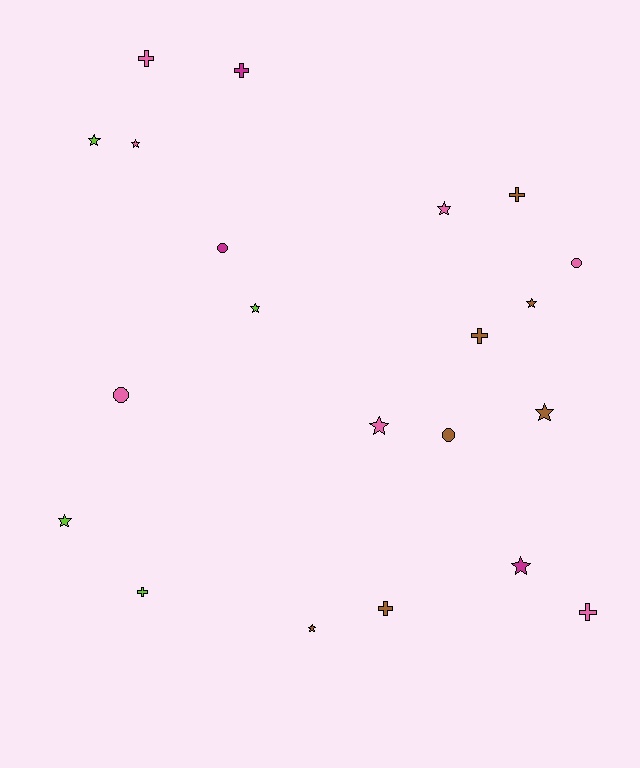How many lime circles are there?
There are no lime circles.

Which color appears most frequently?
Brown, with 7 objects.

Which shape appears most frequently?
Star, with 10 objects.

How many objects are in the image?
There are 21 objects.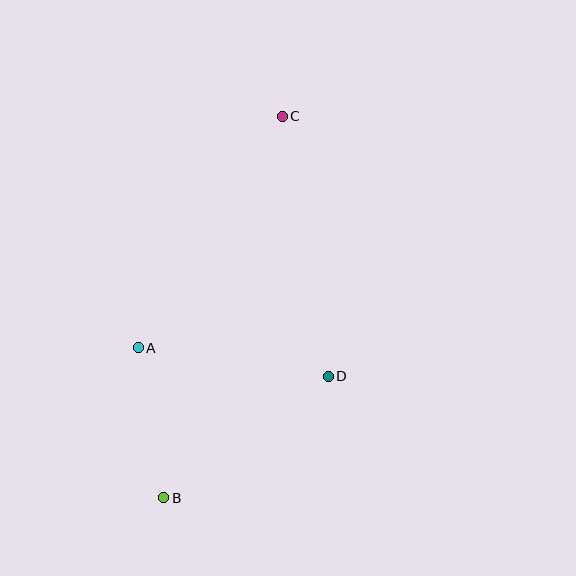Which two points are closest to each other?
Points A and B are closest to each other.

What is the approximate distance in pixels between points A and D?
The distance between A and D is approximately 192 pixels.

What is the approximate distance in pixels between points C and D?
The distance between C and D is approximately 264 pixels.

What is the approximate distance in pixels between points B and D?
The distance between B and D is approximately 205 pixels.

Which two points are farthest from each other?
Points B and C are farthest from each other.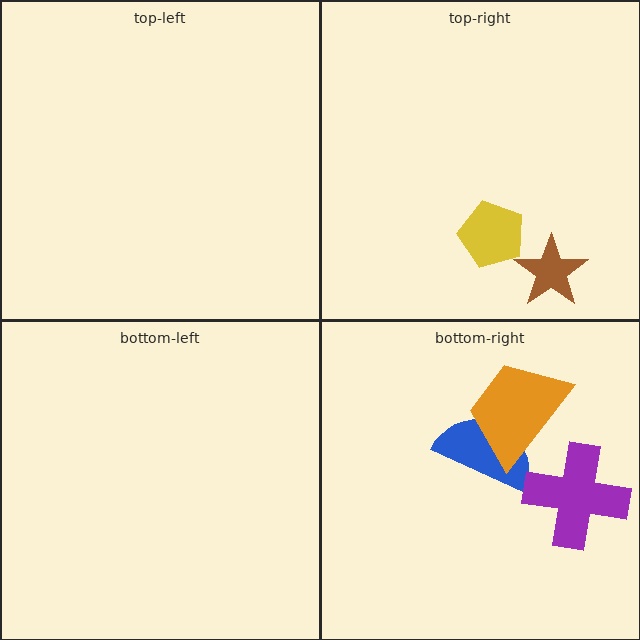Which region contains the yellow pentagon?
The top-right region.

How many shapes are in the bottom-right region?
3.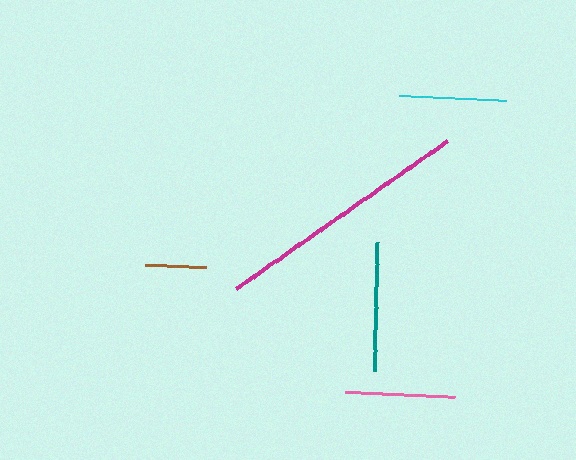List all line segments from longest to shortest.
From longest to shortest: magenta, teal, pink, cyan, brown.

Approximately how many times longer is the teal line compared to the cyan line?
The teal line is approximately 1.2 times the length of the cyan line.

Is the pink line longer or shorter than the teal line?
The teal line is longer than the pink line.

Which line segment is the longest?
The magenta line is the longest at approximately 258 pixels.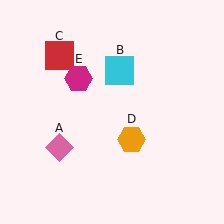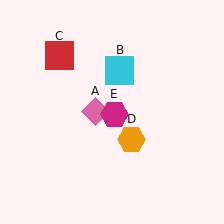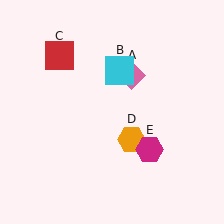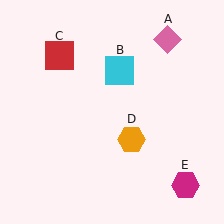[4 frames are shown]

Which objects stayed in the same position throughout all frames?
Cyan square (object B) and red square (object C) and orange hexagon (object D) remained stationary.